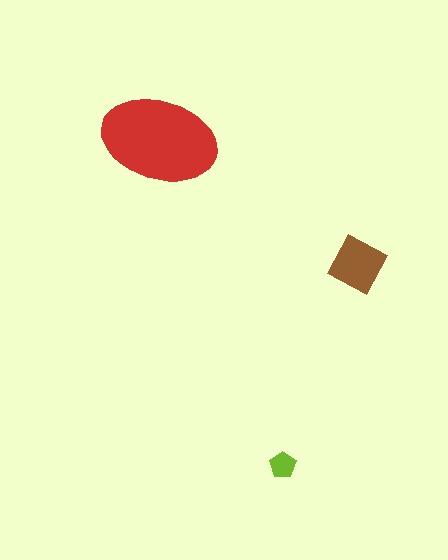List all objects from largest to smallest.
The red ellipse, the brown diamond, the lime pentagon.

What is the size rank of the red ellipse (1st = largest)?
1st.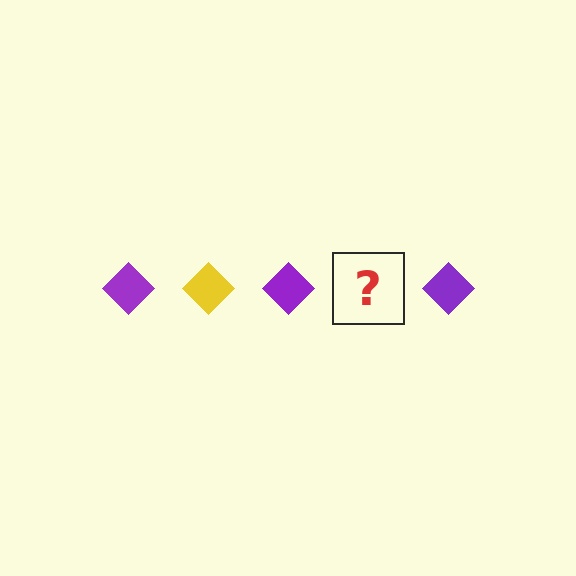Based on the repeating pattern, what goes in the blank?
The blank should be a yellow diamond.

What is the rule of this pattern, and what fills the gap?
The rule is that the pattern cycles through purple, yellow diamonds. The gap should be filled with a yellow diamond.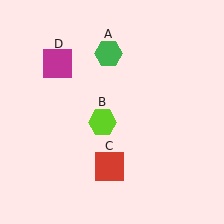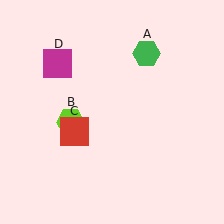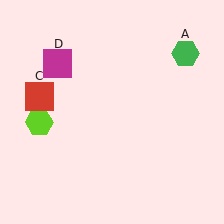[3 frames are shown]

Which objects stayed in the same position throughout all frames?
Magenta square (object D) remained stationary.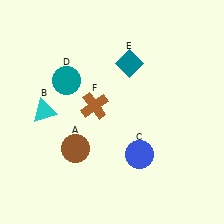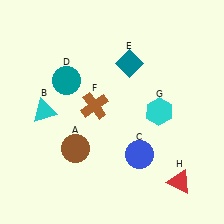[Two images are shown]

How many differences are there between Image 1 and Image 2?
There are 2 differences between the two images.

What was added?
A cyan hexagon (G), a red triangle (H) were added in Image 2.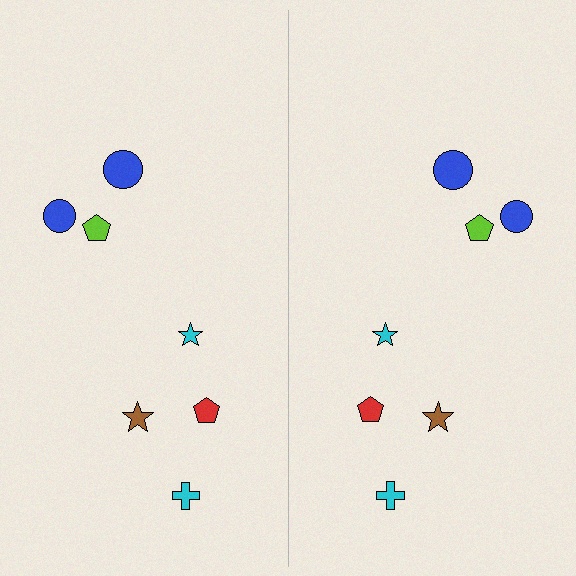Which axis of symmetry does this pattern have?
The pattern has a vertical axis of symmetry running through the center of the image.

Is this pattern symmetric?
Yes, this pattern has bilateral (reflection) symmetry.